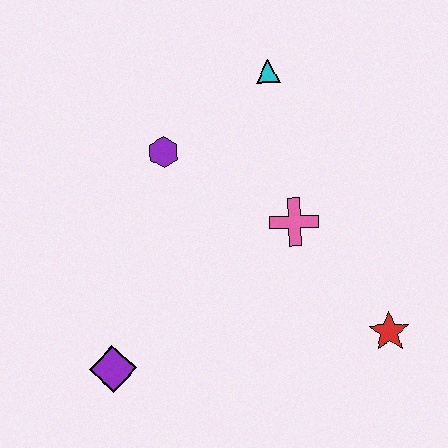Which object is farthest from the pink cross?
The purple diamond is farthest from the pink cross.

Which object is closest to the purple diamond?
The purple hexagon is closest to the purple diamond.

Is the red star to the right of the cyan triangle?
Yes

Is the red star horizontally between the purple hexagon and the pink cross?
No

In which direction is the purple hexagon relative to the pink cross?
The purple hexagon is to the left of the pink cross.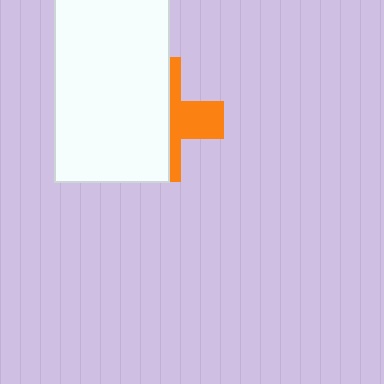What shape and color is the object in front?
The object in front is a white rectangle.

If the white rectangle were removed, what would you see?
You would see the complete orange cross.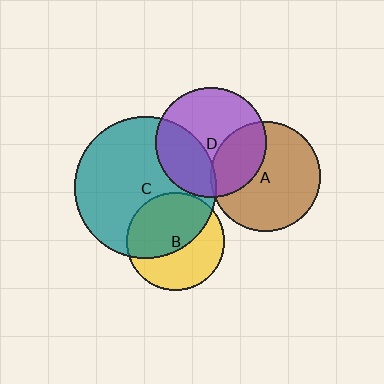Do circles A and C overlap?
Yes.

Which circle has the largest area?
Circle C (teal).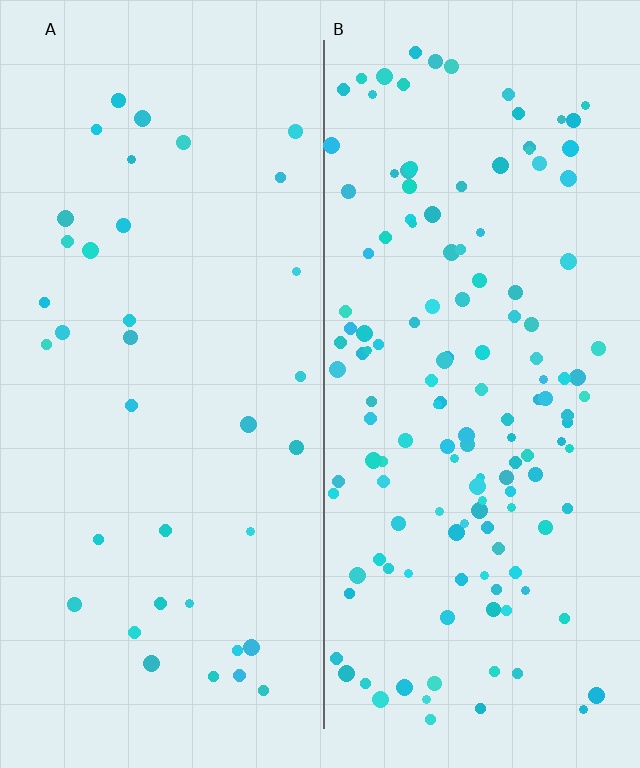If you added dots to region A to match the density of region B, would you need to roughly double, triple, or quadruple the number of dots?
Approximately quadruple.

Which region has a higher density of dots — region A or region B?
B (the right).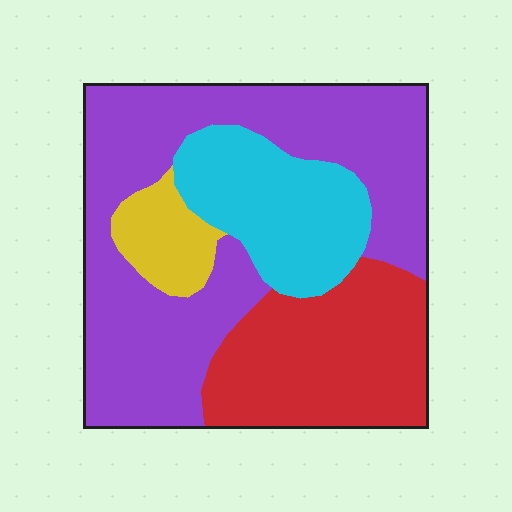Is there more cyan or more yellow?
Cyan.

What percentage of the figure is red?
Red covers around 25% of the figure.